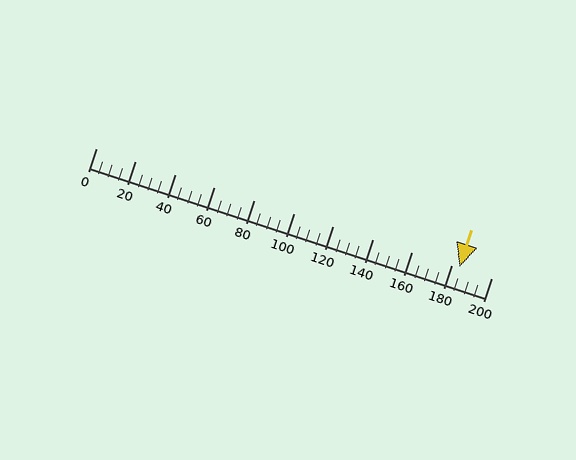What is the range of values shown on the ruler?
The ruler shows values from 0 to 200.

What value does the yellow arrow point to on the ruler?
The yellow arrow points to approximately 184.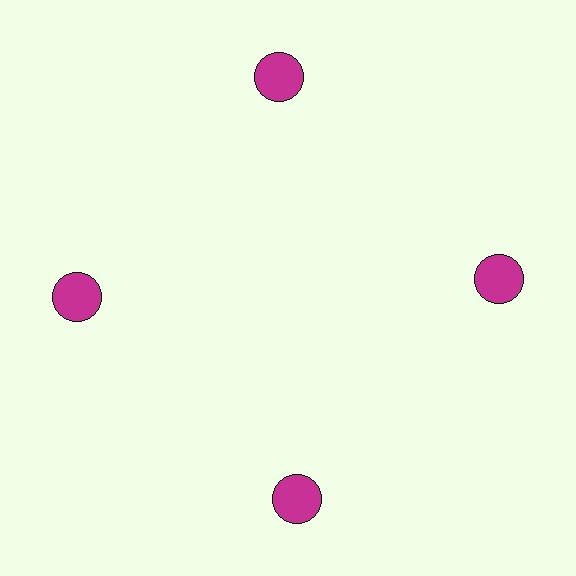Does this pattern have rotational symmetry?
Yes, this pattern has 4-fold rotational symmetry. It looks the same after rotating 90 degrees around the center.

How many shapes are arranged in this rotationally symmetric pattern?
There are 4 shapes, arranged in 4 groups of 1.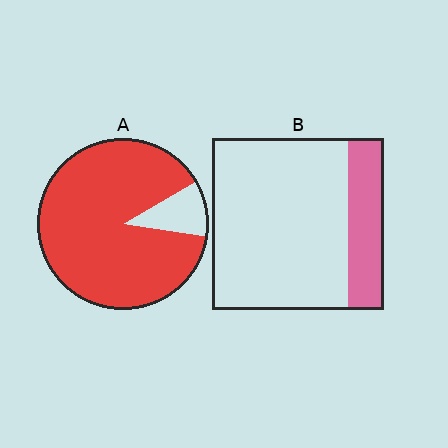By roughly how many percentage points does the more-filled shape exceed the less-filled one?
By roughly 70 percentage points (A over B).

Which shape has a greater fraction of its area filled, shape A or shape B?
Shape A.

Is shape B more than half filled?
No.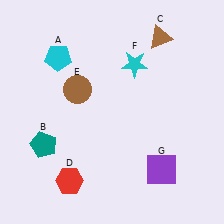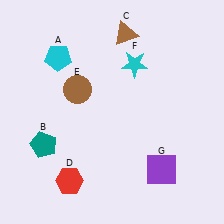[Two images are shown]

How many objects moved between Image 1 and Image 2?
1 object moved between the two images.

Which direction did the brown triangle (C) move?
The brown triangle (C) moved left.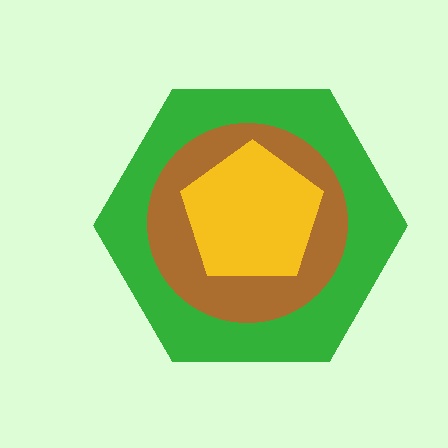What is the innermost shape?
The yellow pentagon.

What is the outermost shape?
The green hexagon.